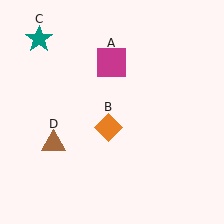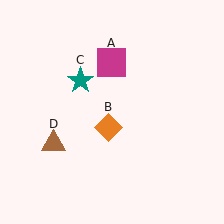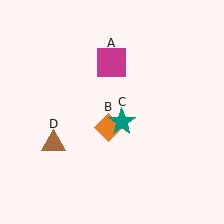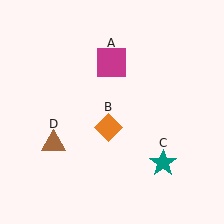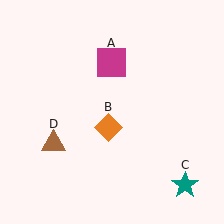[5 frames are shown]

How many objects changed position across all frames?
1 object changed position: teal star (object C).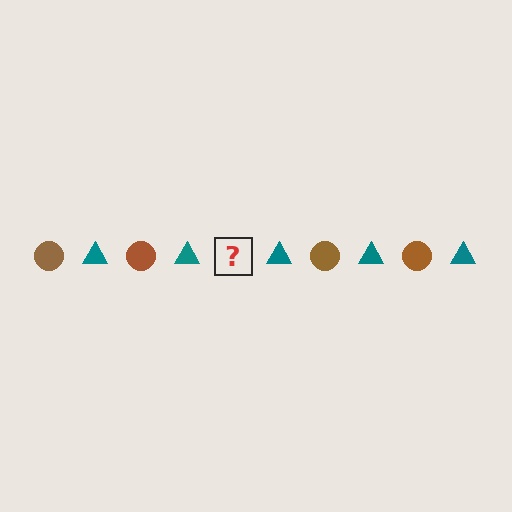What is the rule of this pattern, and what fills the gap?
The rule is that the pattern alternates between brown circle and teal triangle. The gap should be filled with a brown circle.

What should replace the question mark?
The question mark should be replaced with a brown circle.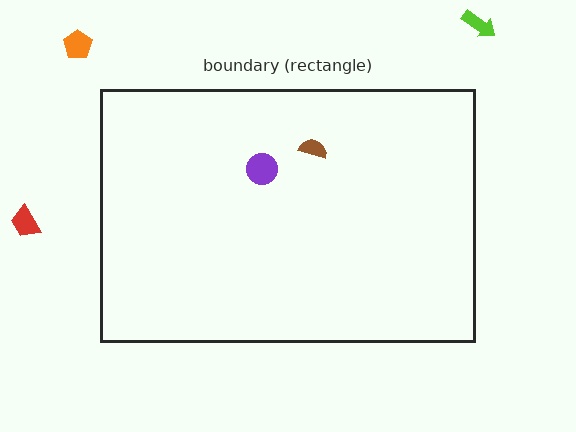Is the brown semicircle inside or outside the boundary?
Inside.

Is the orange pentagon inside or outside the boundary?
Outside.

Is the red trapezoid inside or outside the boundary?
Outside.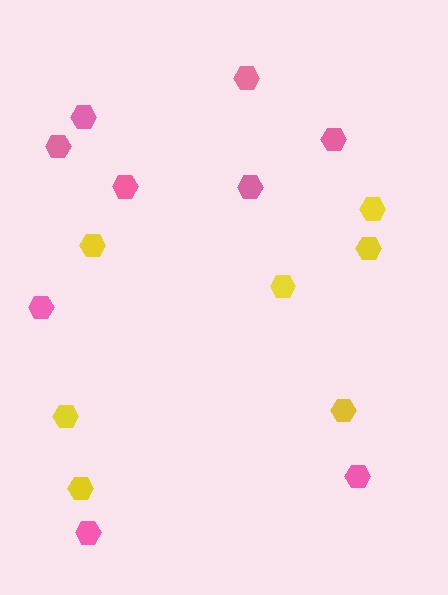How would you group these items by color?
There are 2 groups: one group of pink hexagons (9) and one group of yellow hexagons (7).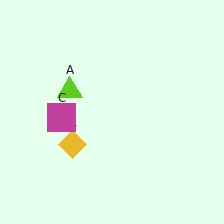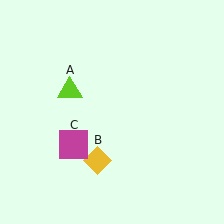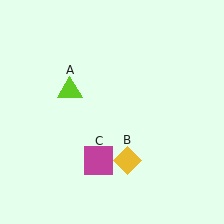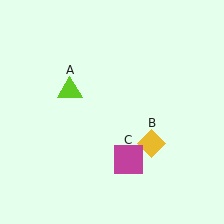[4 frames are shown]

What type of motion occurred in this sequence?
The yellow diamond (object B), magenta square (object C) rotated counterclockwise around the center of the scene.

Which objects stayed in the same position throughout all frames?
Lime triangle (object A) remained stationary.